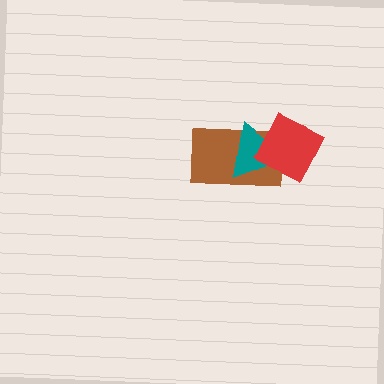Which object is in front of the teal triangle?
The red diamond is in front of the teal triangle.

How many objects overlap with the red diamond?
2 objects overlap with the red diamond.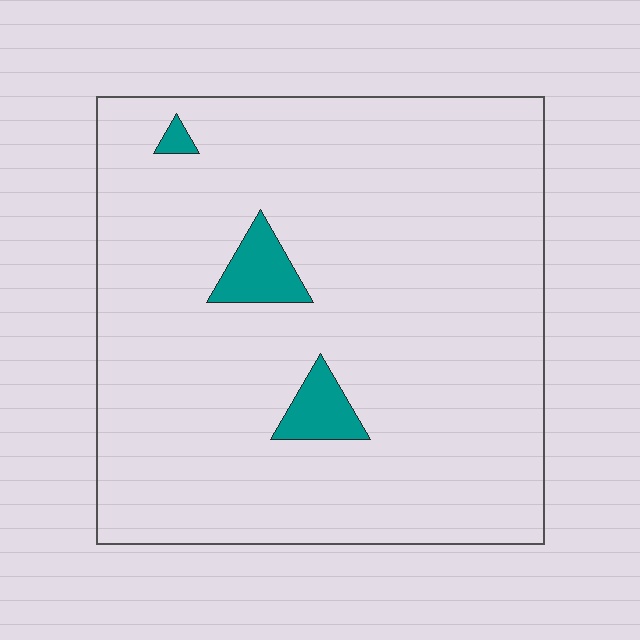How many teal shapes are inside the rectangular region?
3.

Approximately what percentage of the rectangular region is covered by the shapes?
Approximately 5%.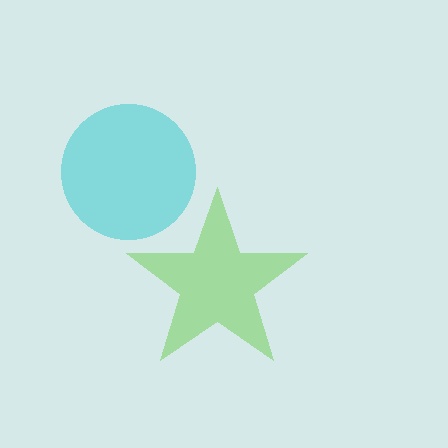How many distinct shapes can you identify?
There are 2 distinct shapes: a lime star, a cyan circle.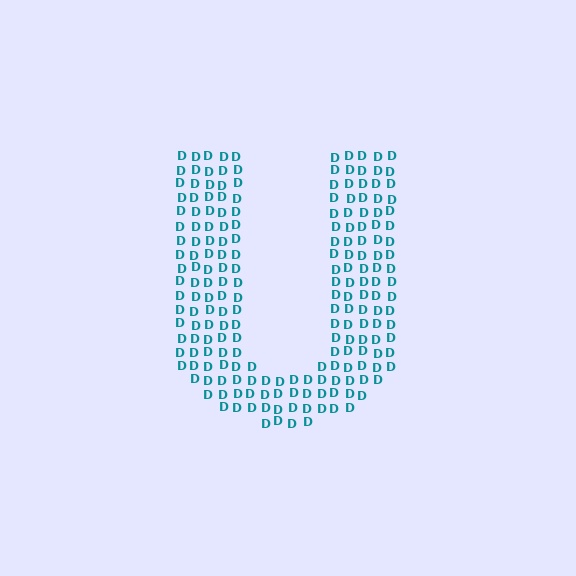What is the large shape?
The large shape is the letter U.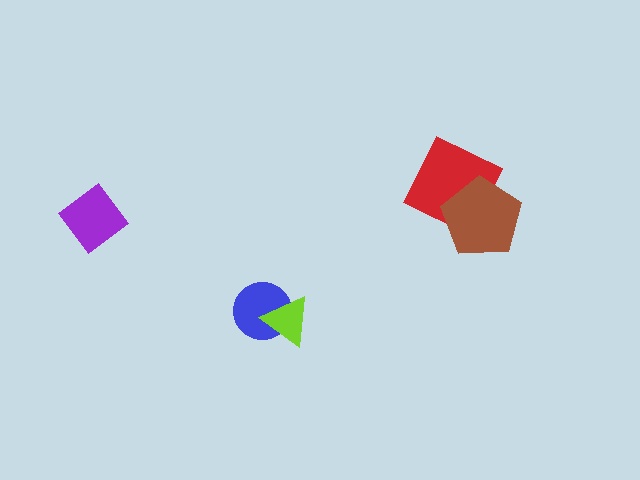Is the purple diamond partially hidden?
No, no other shape covers it.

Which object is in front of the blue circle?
The lime triangle is in front of the blue circle.